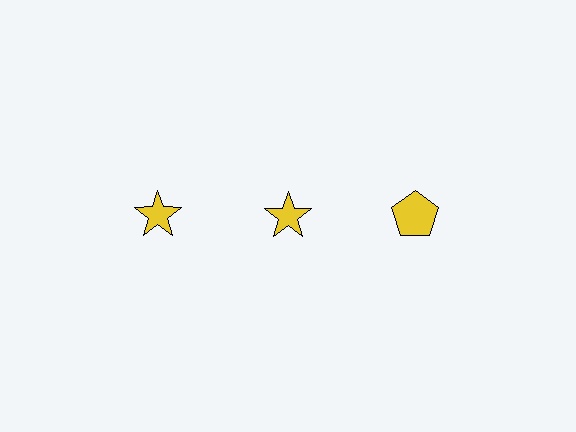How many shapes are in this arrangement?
There are 3 shapes arranged in a grid pattern.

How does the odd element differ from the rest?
It has a different shape: pentagon instead of star.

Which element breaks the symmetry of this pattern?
The yellow pentagon in the top row, center column breaks the symmetry. All other shapes are yellow stars.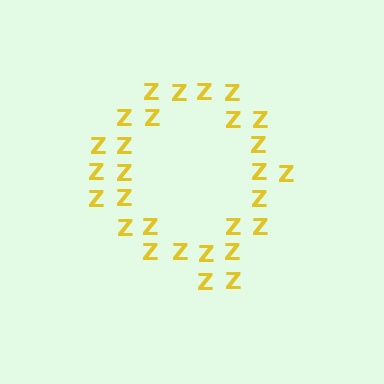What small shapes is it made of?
It is made of small letter Z's.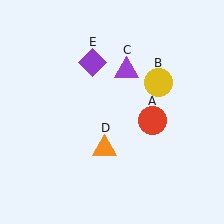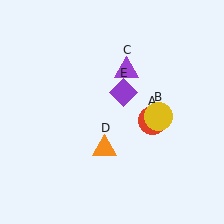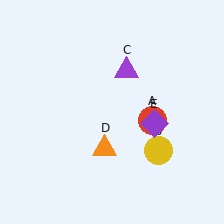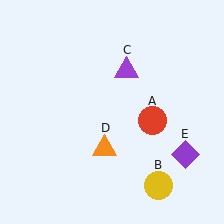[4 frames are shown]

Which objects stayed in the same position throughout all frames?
Red circle (object A) and purple triangle (object C) and orange triangle (object D) remained stationary.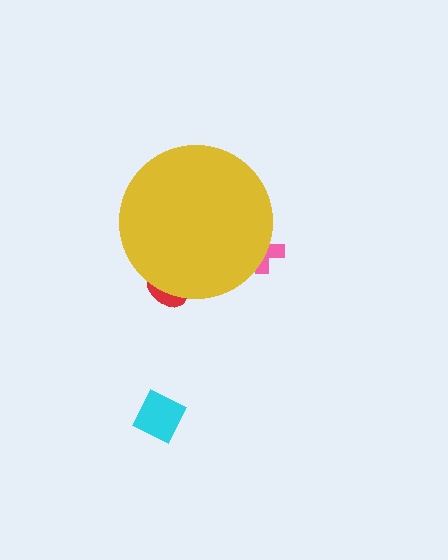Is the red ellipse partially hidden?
Yes, the red ellipse is partially hidden behind the yellow circle.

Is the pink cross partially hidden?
Yes, the pink cross is partially hidden behind the yellow circle.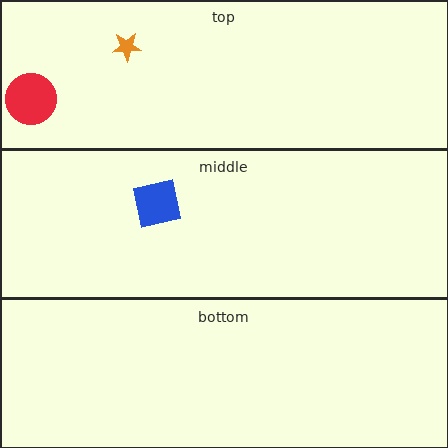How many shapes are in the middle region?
1.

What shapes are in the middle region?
The blue square.